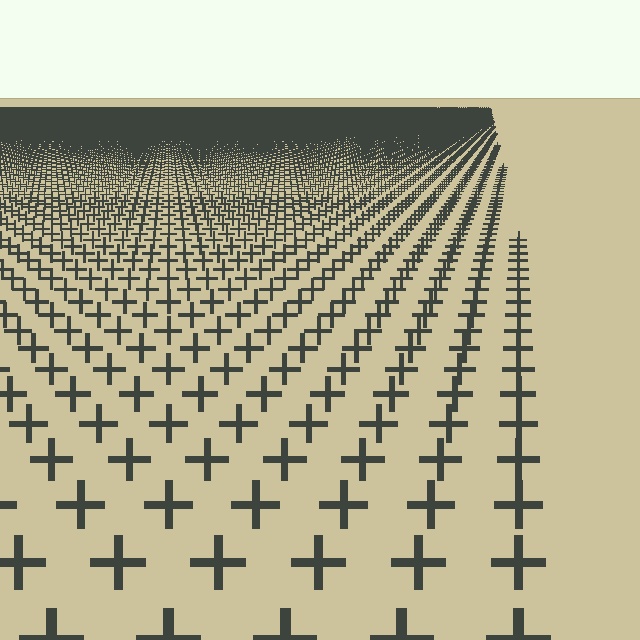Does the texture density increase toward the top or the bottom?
Density increases toward the top.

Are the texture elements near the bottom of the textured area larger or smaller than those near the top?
Larger. Near the bottom, elements are closer to the viewer and appear at a bigger on-screen size.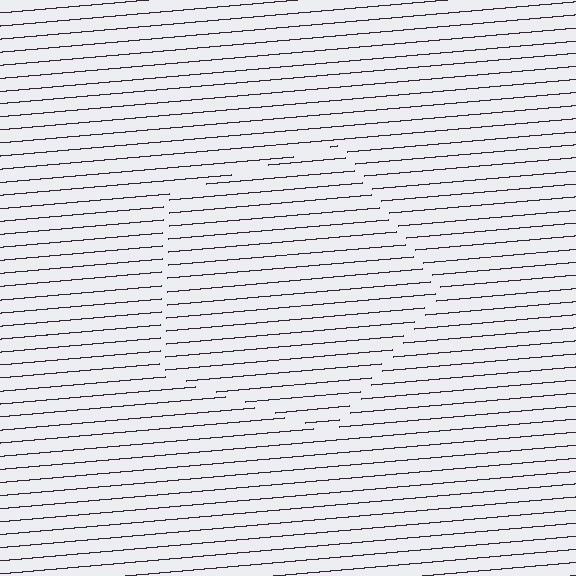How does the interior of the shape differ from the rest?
The interior of the shape contains the same grating, shifted by half a period — the contour is defined by the phase discontinuity where line-ends from the inner and outer gratings abut.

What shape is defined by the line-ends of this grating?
An illusory pentagon. The interior of the shape contains the same grating, shifted by half a period — the contour is defined by the phase discontinuity where line-ends from the inner and outer gratings abut.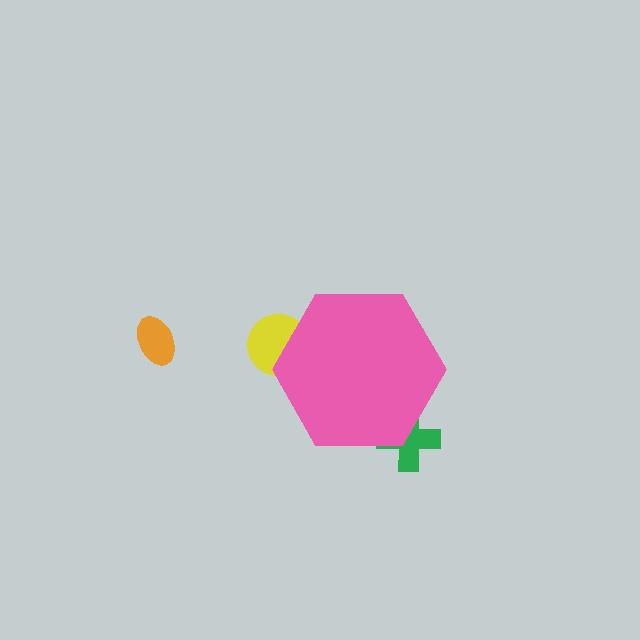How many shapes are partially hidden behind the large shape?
2 shapes are partially hidden.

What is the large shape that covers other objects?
A pink hexagon.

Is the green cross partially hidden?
Yes, the green cross is partially hidden behind the pink hexagon.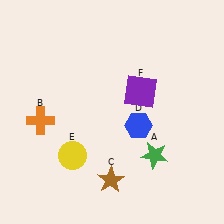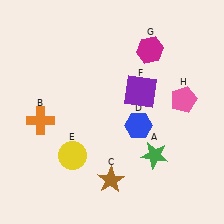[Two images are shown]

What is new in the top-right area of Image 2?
A pink pentagon (H) was added in the top-right area of Image 2.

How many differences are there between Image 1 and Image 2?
There are 2 differences between the two images.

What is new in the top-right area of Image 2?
A magenta hexagon (G) was added in the top-right area of Image 2.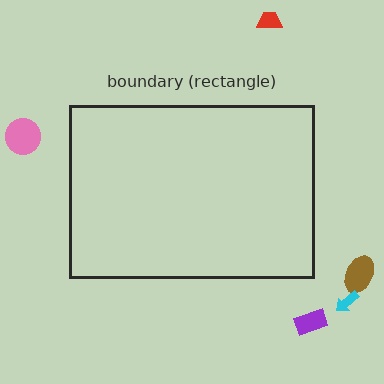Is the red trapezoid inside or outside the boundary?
Outside.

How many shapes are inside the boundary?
0 inside, 5 outside.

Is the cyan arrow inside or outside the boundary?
Outside.